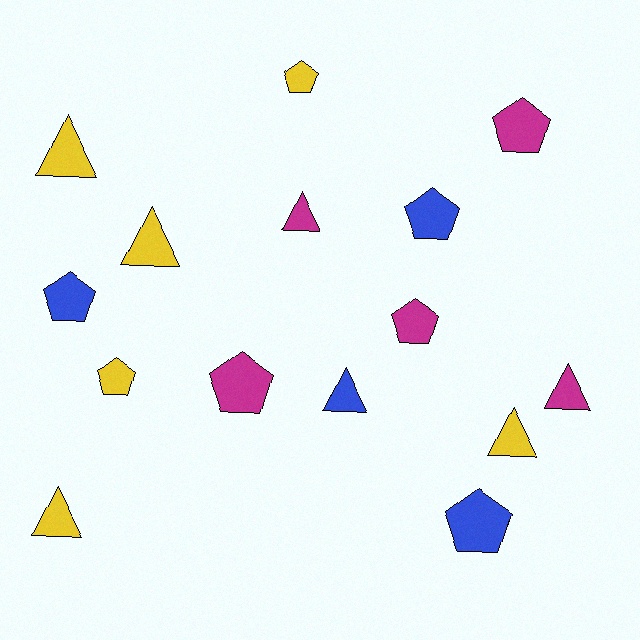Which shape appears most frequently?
Pentagon, with 8 objects.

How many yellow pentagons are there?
There are 2 yellow pentagons.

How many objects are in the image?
There are 15 objects.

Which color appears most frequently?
Yellow, with 6 objects.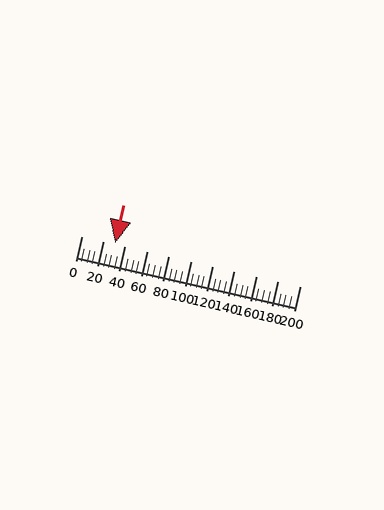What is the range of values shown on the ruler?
The ruler shows values from 0 to 200.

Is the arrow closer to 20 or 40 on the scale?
The arrow is closer to 40.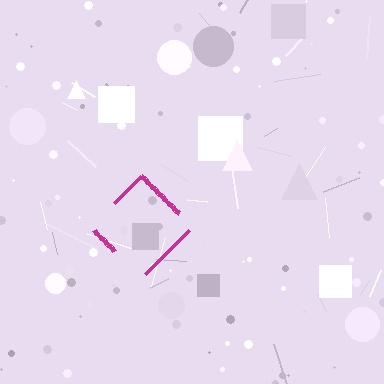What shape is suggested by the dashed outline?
The dashed outline suggests a diamond.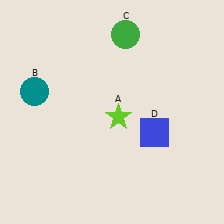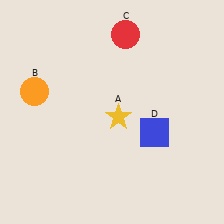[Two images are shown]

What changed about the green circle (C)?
In Image 1, C is green. In Image 2, it changed to red.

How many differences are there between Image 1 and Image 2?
There are 3 differences between the two images.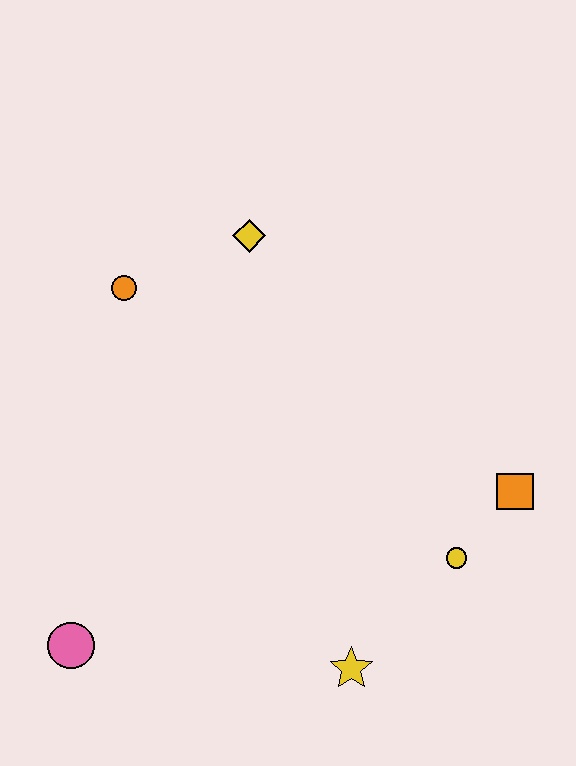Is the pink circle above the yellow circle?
No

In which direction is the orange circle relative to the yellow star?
The orange circle is above the yellow star.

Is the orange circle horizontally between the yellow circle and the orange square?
No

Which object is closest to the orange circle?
The yellow diamond is closest to the orange circle.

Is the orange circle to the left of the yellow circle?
Yes